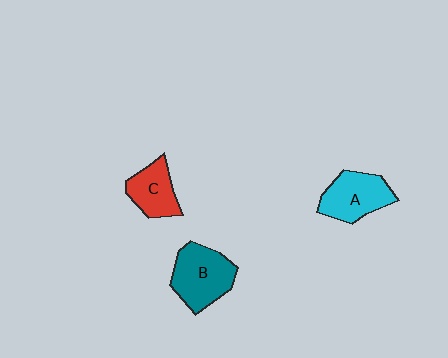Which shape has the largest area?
Shape B (teal).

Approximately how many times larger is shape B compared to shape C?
Approximately 1.4 times.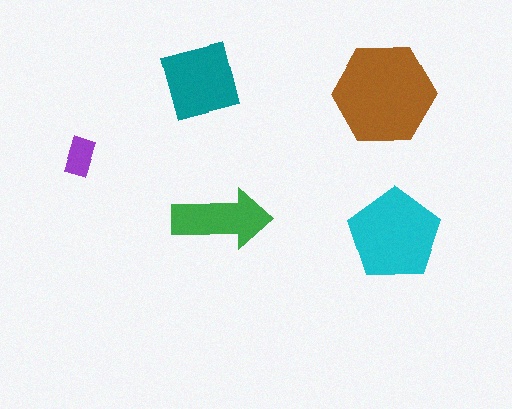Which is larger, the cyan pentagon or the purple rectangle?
The cyan pentagon.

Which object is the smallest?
The purple rectangle.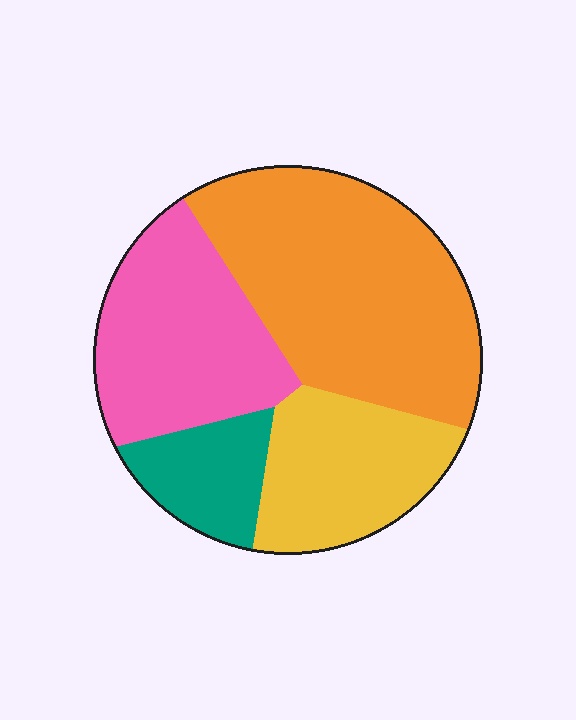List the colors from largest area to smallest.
From largest to smallest: orange, pink, yellow, teal.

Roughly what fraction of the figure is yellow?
Yellow takes up less than a quarter of the figure.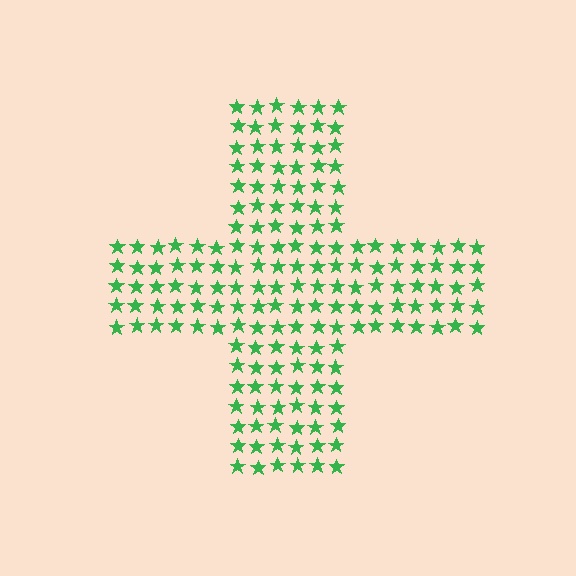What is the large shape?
The large shape is a cross.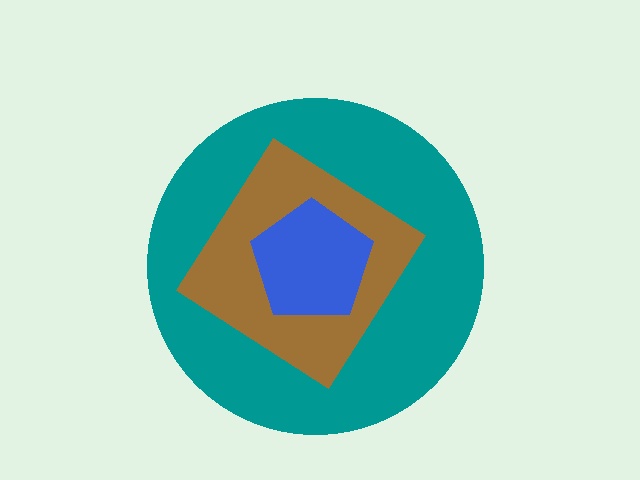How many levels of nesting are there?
3.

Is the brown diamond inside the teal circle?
Yes.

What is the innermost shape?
The blue pentagon.